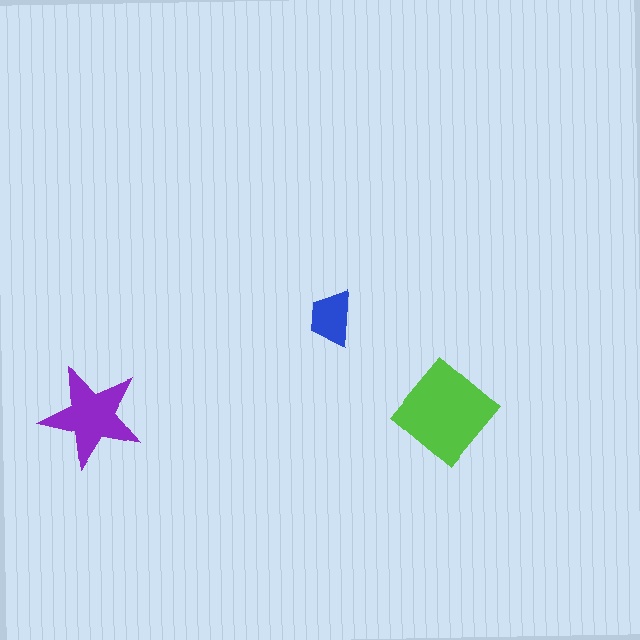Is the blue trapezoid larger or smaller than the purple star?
Smaller.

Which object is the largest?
The lime diamond.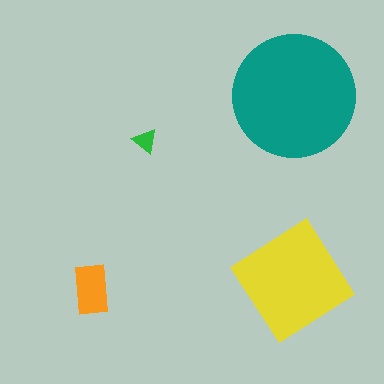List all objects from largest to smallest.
The teal circle, the yellow diamond, the orange rectangle, the green triangle.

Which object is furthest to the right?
The teal circle is rightmost.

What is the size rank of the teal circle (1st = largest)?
1st.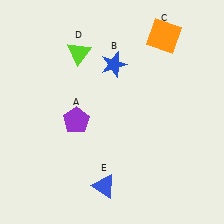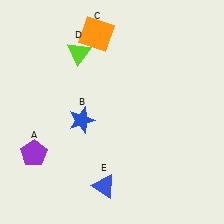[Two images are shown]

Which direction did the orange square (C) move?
The orange square (C) moved left.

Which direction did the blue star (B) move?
The blue star (B) moved down.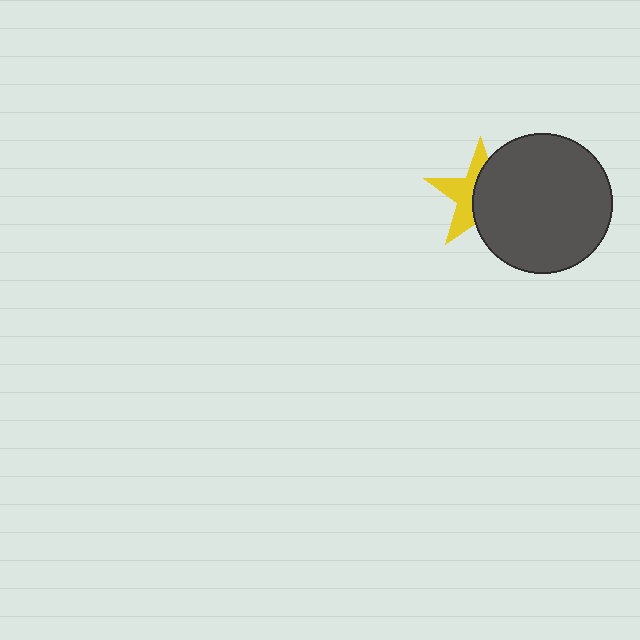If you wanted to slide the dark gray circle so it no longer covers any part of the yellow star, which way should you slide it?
Slide it right — that is the most direct way to separate the two shapes.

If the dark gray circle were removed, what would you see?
You would see the complete yellow star.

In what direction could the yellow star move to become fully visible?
The yellow star could move left. That would shift it out from behind the dark gray circle entirely.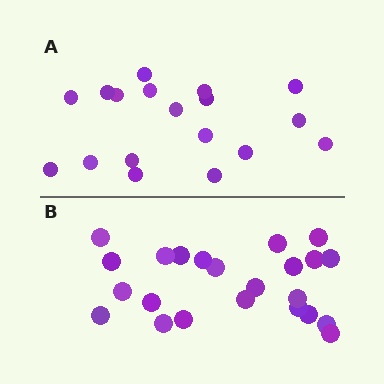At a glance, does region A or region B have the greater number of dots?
Region B (the bottom region) has more dots.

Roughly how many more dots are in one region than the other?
Region B has about 5 more dots than region A.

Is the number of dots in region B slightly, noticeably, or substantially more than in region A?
Region B has noticeably more, but not dramatically so. The ratio is roughly 1.3 to 1.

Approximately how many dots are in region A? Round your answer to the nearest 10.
About 20 dots. (The exact count is 18, which rounds to 20.)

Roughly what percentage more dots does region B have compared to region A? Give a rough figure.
About 30% more.